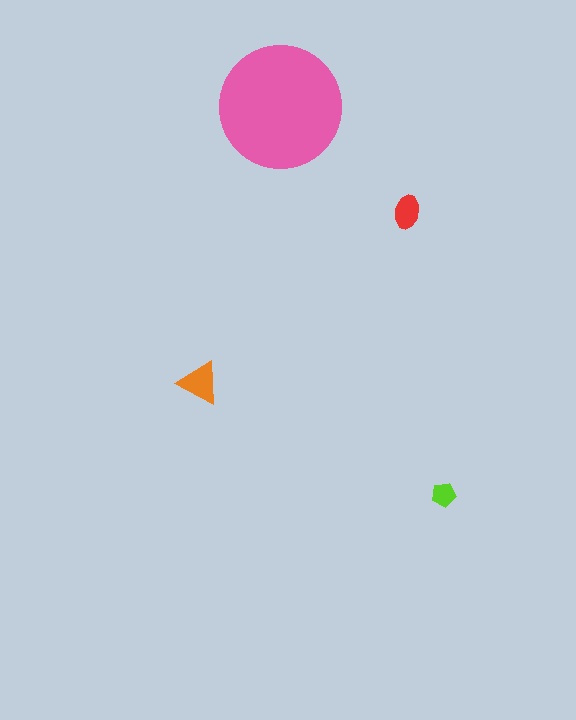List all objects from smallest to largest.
The lime pentagon, the red ellipse, the orange triangle, the pink circle.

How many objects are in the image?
There are 4 objects in the image.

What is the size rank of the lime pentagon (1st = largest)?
4th.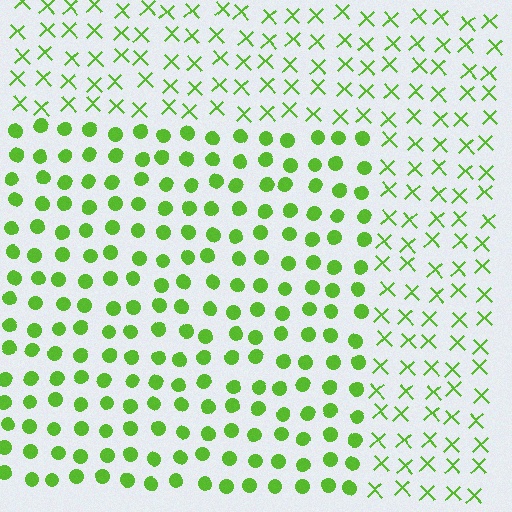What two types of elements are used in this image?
The image uses circles inside the rectangle region and X marks outside it.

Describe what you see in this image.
The image is filled with small lime elements arranged in a uniform grid. A rectangle-shaped region contains circles, while the surrounding area contains X marks. The boundary is defined purely by the change in element shape.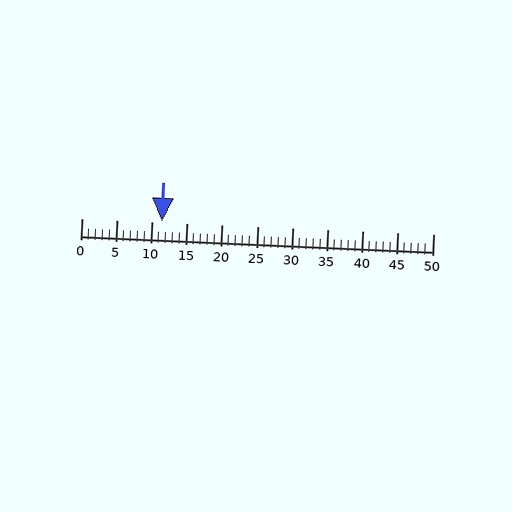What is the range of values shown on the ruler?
The ruler shows values from 0 to 50.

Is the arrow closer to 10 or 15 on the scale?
The arrow is closer to 10.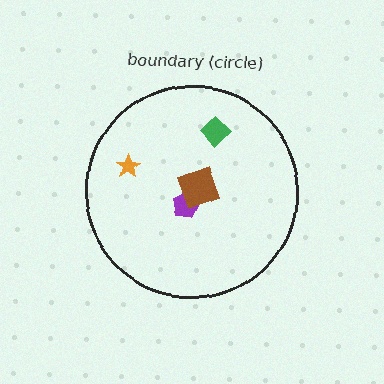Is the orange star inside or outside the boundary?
Inside.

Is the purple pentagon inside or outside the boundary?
Inside.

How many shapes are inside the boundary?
4 inside, 0 outside.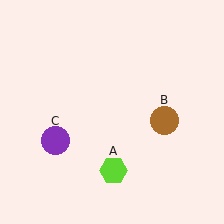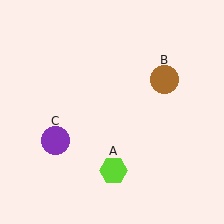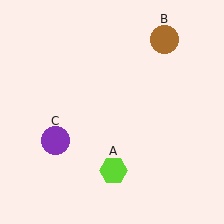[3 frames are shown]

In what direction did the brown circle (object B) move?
The brown circle (object B) moved up.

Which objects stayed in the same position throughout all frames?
Lime hexagon (object A) and purple circle (object C) remained stationary.